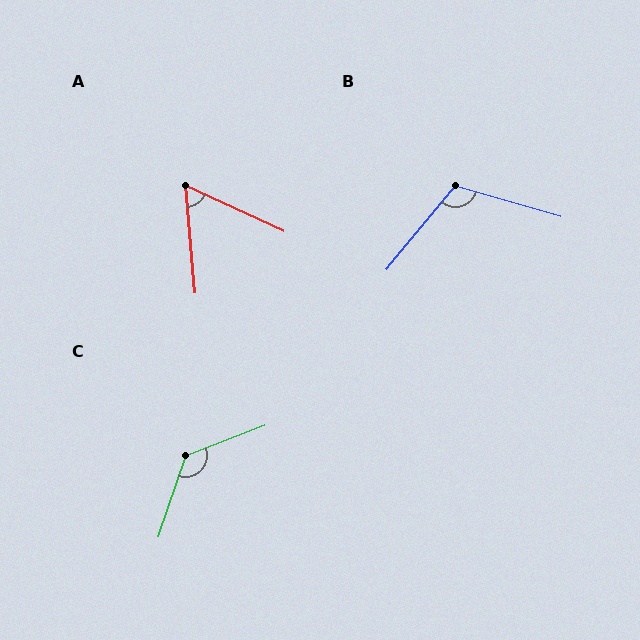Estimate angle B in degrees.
Approximately 113 degrees.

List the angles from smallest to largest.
A (60°), B (113°), C (129°).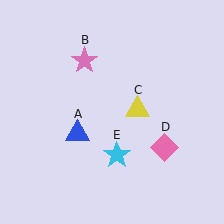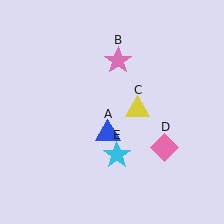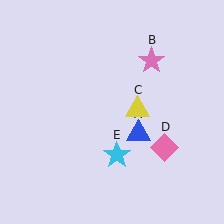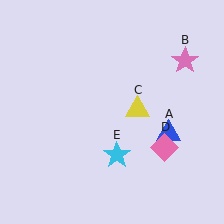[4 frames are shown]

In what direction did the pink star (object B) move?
The pink star (object B) moved right.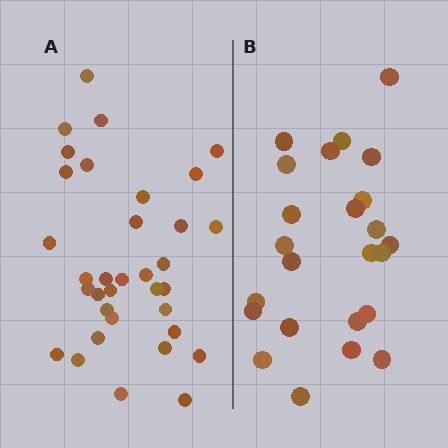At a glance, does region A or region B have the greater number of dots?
Region A (the left region) has more dots.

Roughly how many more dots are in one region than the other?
Region A has roughly 10 or so more dots than region B.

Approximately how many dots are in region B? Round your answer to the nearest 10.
About 20 dots. (The exact count is 24, which rounds to 20.)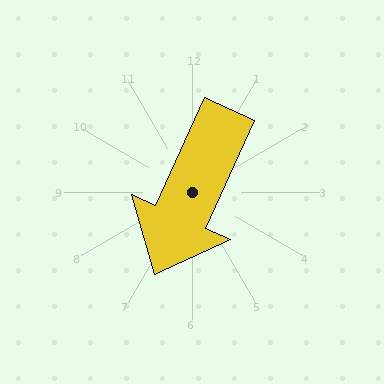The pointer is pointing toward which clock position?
Roughly 7 o'clock.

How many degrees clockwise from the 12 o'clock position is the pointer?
Approximately 204 degrees.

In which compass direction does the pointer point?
Southwest.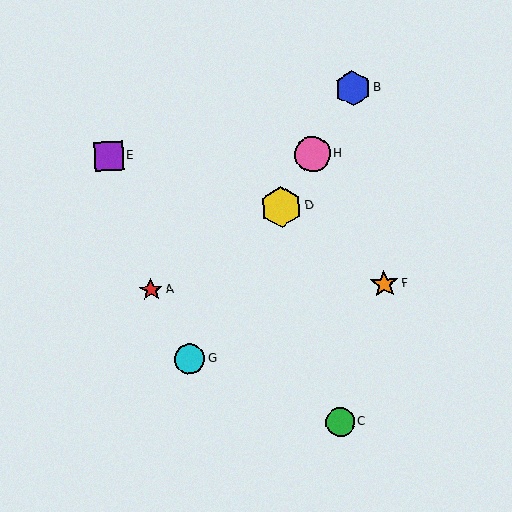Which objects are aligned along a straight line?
Objects B, D, G, H are aligned along a straight line.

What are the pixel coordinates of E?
Object E is at (109, 156).